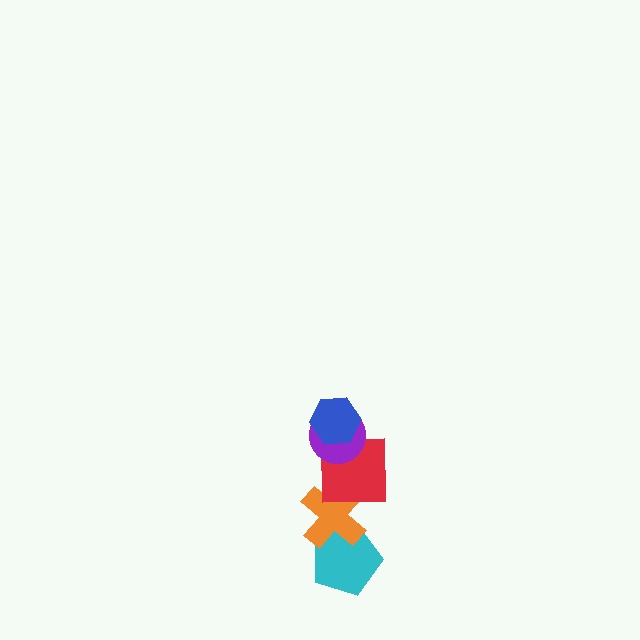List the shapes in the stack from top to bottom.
From top to bottom: the blue hexagon, the purple circle, the red square, the orange cross, the cyan pentagon.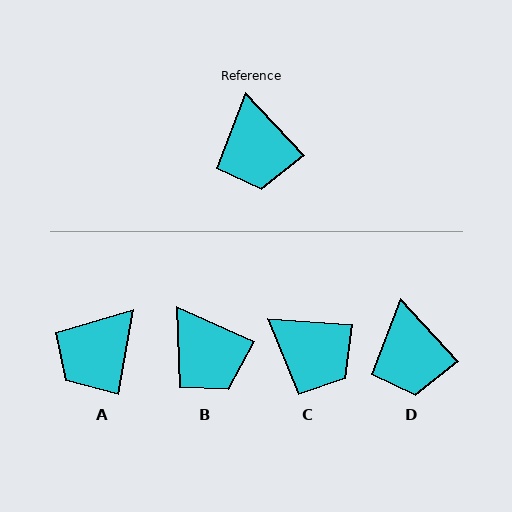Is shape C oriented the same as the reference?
No, it is off by about 43 degrees.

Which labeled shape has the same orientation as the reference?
D.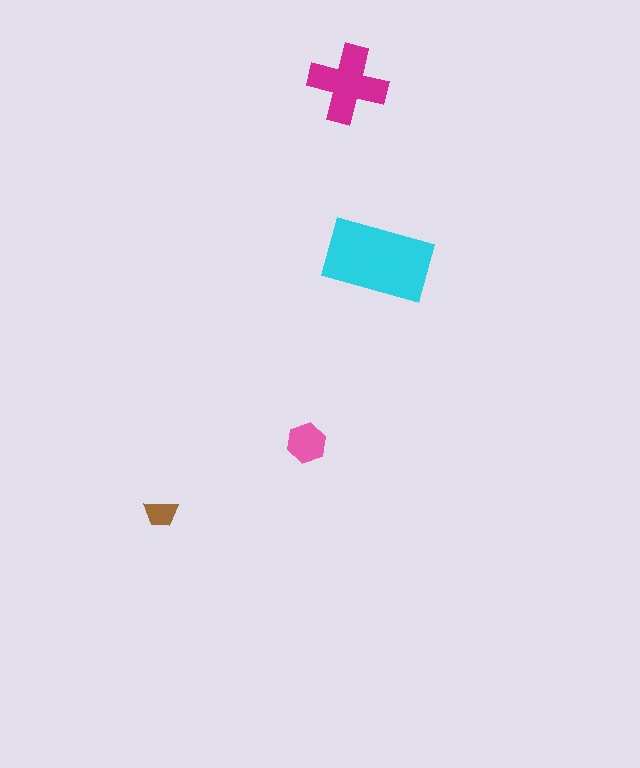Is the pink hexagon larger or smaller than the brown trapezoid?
Larger.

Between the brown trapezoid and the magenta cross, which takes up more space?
The magenta cross.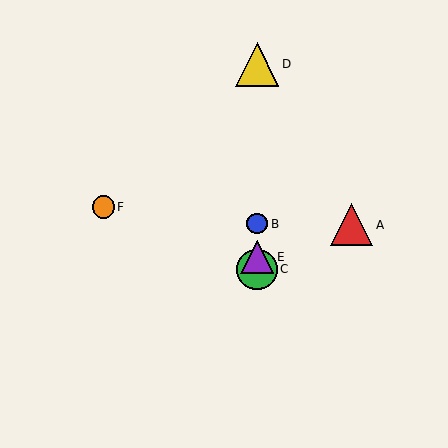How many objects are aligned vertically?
4 objects (B, C, D, E) are aligned vertically.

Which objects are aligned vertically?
Objects B, C, D, E are aligned vertically.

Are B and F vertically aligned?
No, B is at x≈257 and F is at x≈103.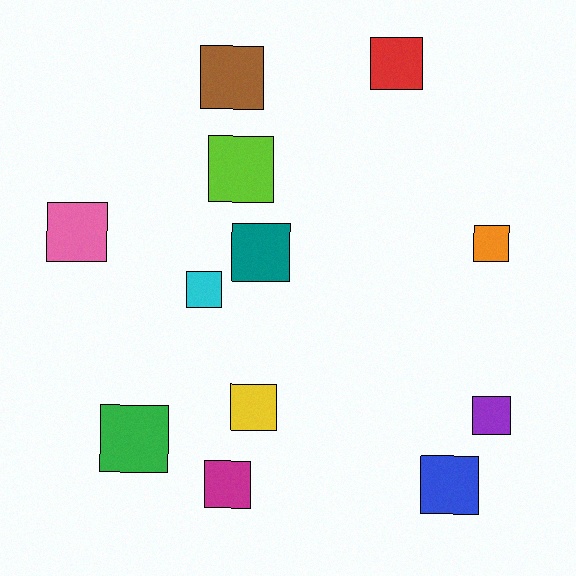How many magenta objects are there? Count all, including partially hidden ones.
There is 1 magenta object.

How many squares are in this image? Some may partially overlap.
There are 12 squares.